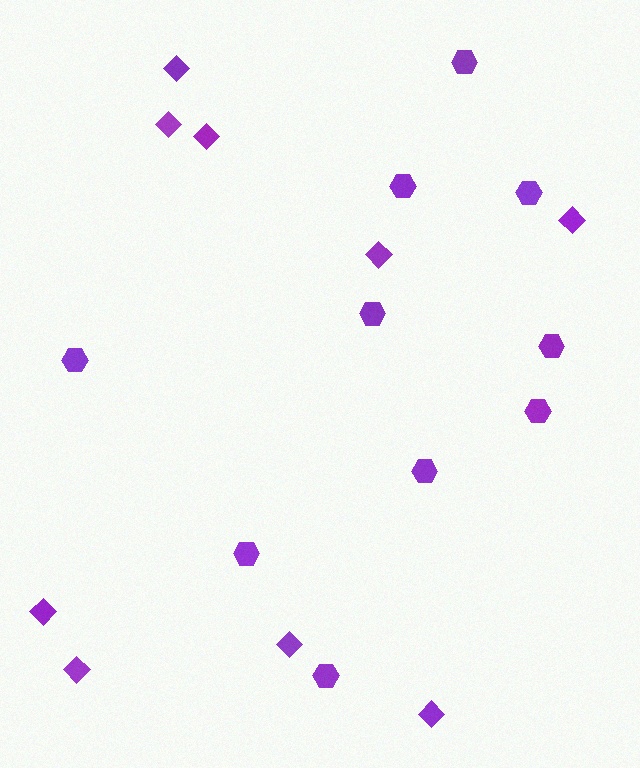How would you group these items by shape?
There are 2 groups: one group of hexagons (10) and one group of diamonds (9).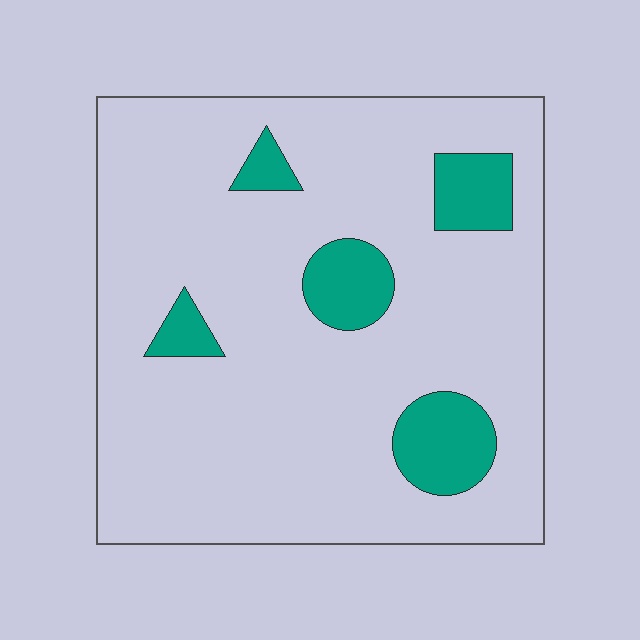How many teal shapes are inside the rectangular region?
5.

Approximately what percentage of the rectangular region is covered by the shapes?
Approximately 15%.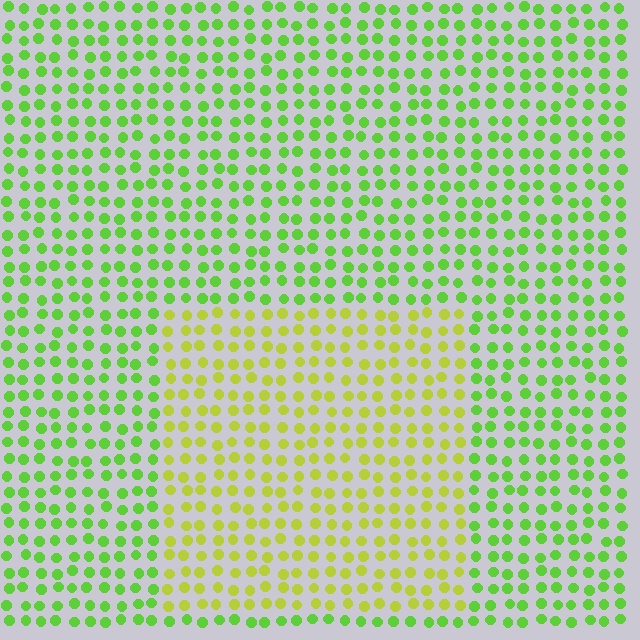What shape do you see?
I see a rectangle.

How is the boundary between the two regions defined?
The boundary is defined purely by a slight shift in hue (about 35 degrees). Spacing, size, and orientation are identical on both sides.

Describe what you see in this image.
The image is filled with small lime elements in a uniform arrangement. A rectangle-shaped region is visible where the elements are tinted to a slightly different hue, forming a subtle color boundary.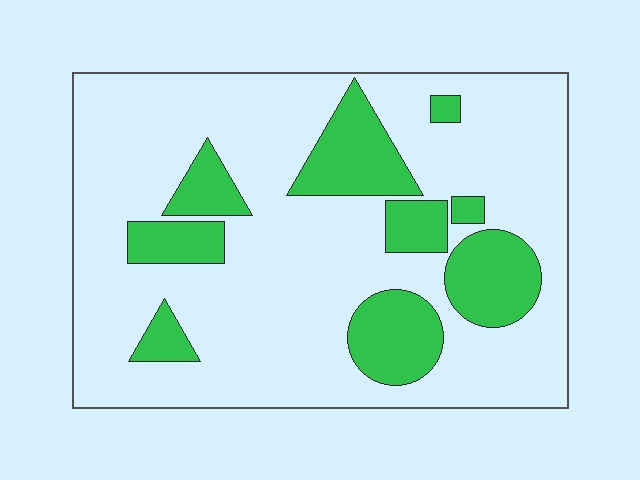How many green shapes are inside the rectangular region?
9.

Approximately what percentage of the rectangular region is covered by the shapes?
Approximately 25%.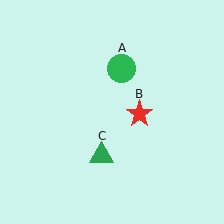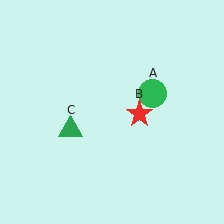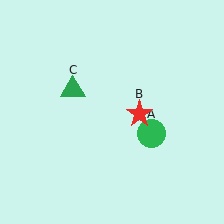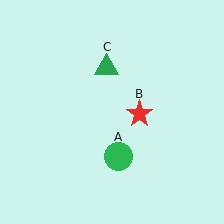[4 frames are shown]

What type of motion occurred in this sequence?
The green circle (object A), green triangle (object C) rotated clockwise around the center of the scene.